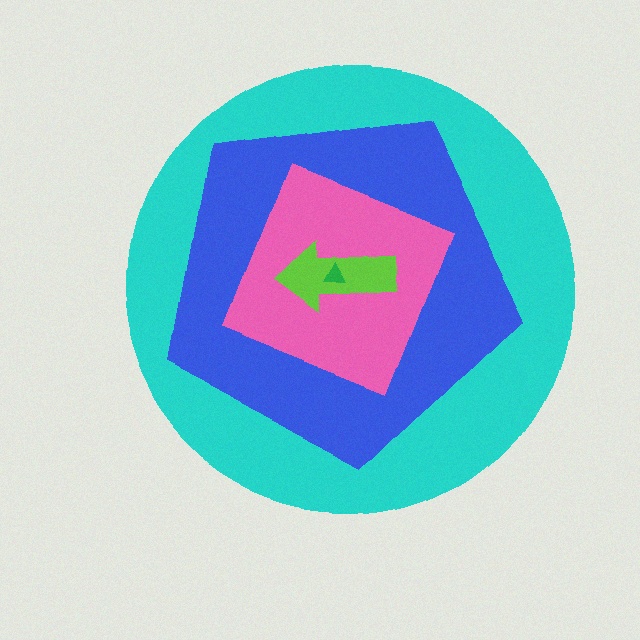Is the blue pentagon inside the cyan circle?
Yes.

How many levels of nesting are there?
5.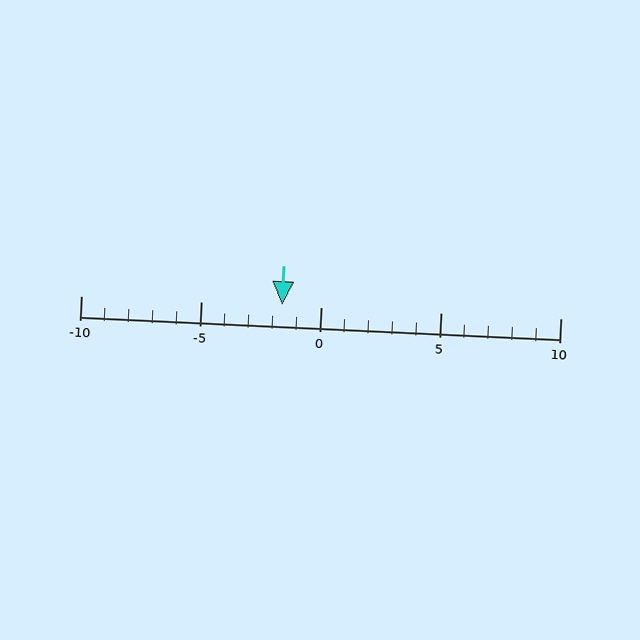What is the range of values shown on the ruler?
The ruler shows values from -10 to 10.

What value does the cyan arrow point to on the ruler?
The cyan arrow points to approximately -2.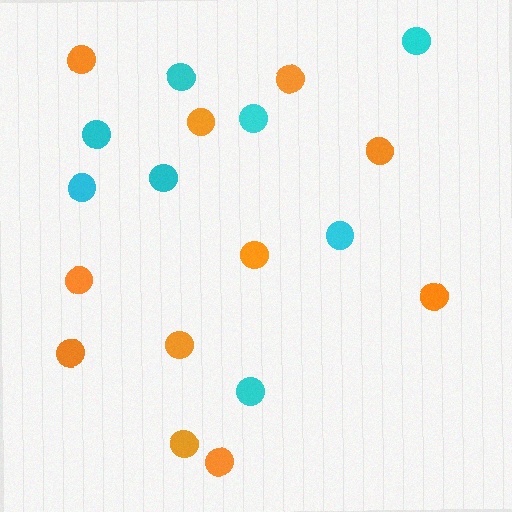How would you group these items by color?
There are 2 groups: one group of cyan circles (8) and one group of orange circles (11).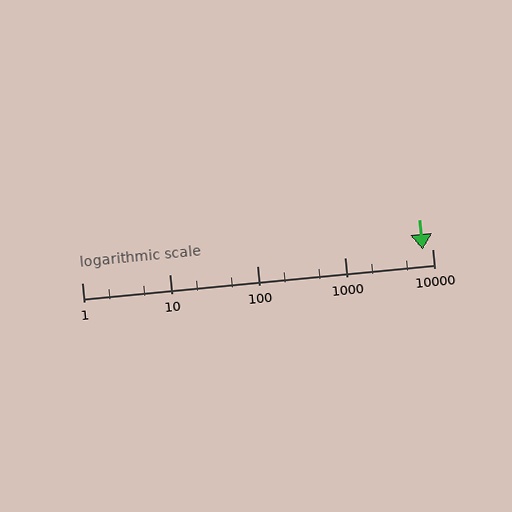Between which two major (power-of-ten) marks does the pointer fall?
The pointer is between 1000 and 10000.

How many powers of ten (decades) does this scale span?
The scale spans 4 decades, from 1 to 10000.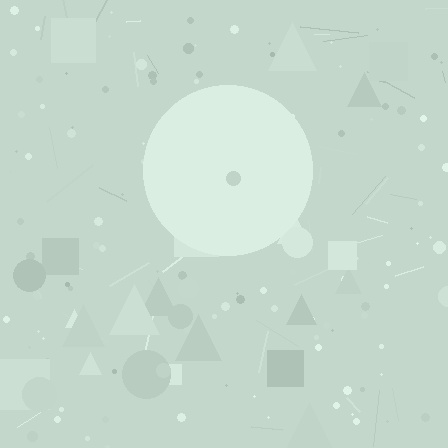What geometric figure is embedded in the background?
A circle is embedded in the background.